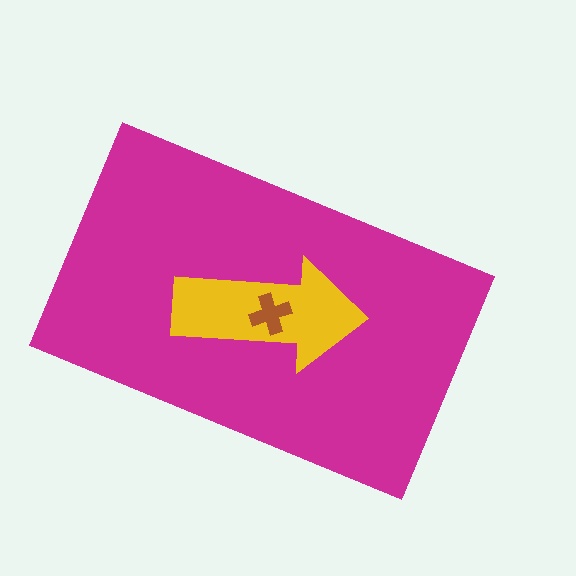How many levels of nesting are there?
3.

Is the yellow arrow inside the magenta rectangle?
Yes.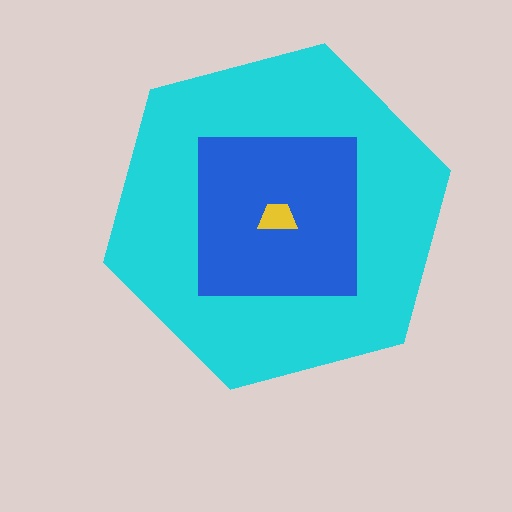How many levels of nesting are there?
3.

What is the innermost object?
The yellow trapezoid.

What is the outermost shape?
The cyan hexagon.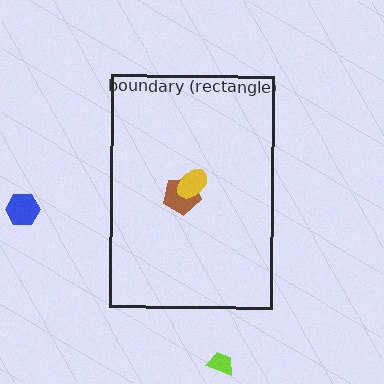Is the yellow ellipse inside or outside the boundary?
Inside.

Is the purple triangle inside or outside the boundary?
Inside.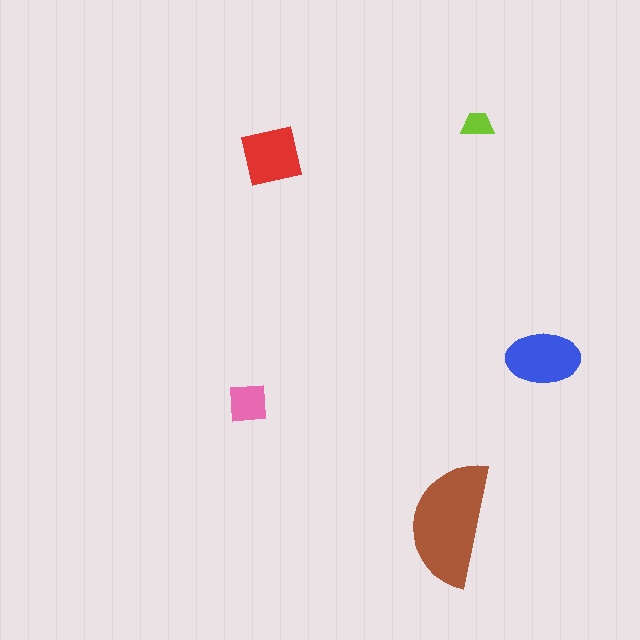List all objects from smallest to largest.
The lime trapezoid, the pink square, the red square, the blue ellipse, the brown semicircle.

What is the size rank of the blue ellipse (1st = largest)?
2nd.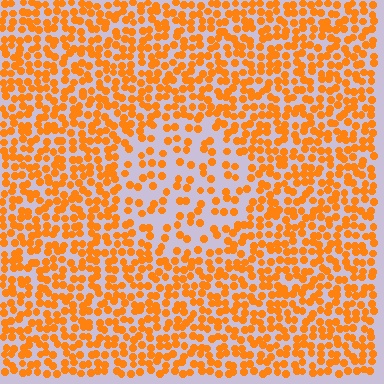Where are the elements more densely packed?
The elements are more densely packed outside the circle boundary.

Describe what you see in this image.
The image contains small orange elements arranged at two different densities. A circle-shaped region is visible where the elements are less densely packed than the surrounding area.